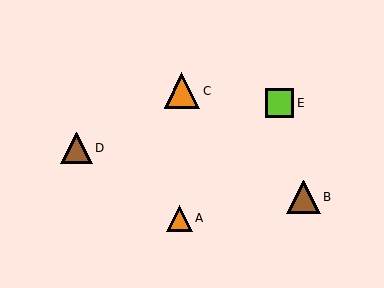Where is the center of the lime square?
The center of the lime square is at (280, 103).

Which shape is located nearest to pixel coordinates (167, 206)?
The orange triangle (labeled A) at (179, 218) is nearest to that location.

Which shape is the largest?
The orange triangle (labeled C) is the largest.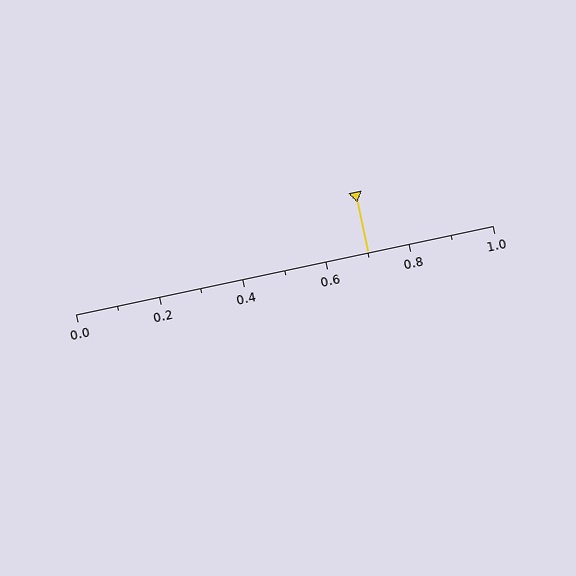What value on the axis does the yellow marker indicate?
The marker indicates approximately 0.7.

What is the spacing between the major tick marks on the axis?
The major ticks are spaced 0.2 apart.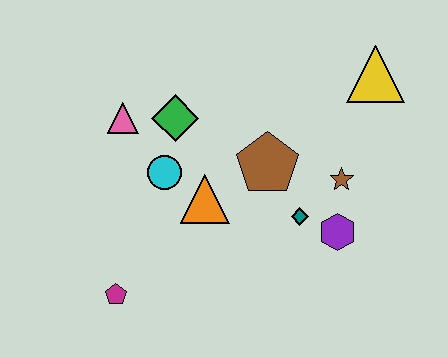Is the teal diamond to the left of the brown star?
Yes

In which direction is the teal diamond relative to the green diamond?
The teal diamond is to the right of the green diamond.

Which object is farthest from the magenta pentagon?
The yellow triangle is farthest from the magenta pentagon.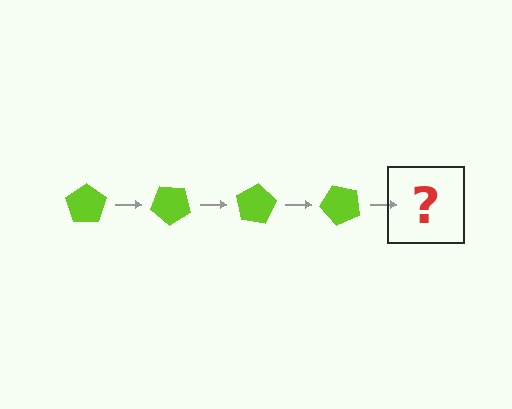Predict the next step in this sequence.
The next step is a lime pentagon rotated 160 degrees.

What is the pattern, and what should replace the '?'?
The pattern is that the pentagon rotates 40 degrees each step. The '?' should be a lime pentagon rotated 160 degrees.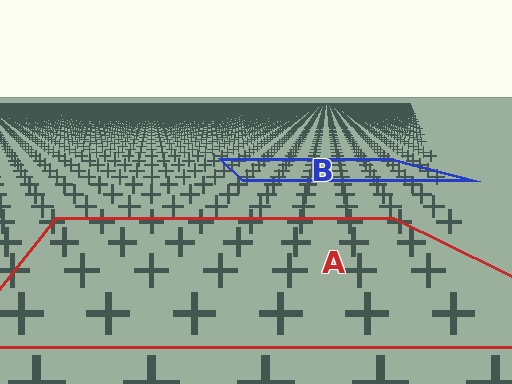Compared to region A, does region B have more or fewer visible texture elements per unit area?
Region B has more texture elements per unit area — they are packed more densely because it is farther away.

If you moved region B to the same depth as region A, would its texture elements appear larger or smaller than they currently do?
They would appear larger. At a closer depth, the same texture elements are projected at a bigger on-screen size.